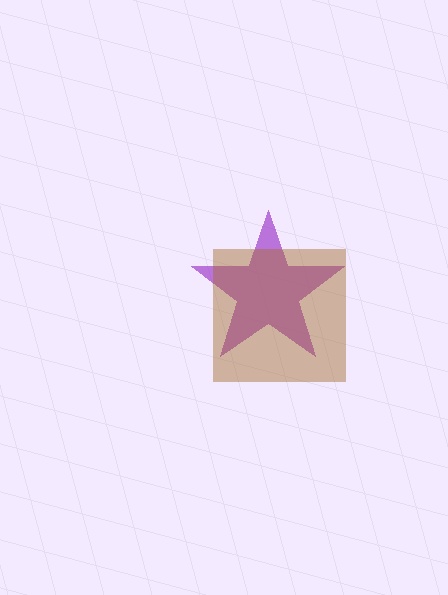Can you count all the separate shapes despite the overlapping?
Yes, there are 2 separate shapes.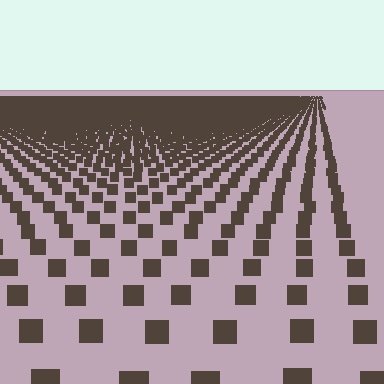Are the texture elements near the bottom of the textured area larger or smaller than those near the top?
Larger. Near the bottom, elements are closer to the viewer and appear at a bigger on-screen size.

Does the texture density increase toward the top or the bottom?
Density increases toward the top.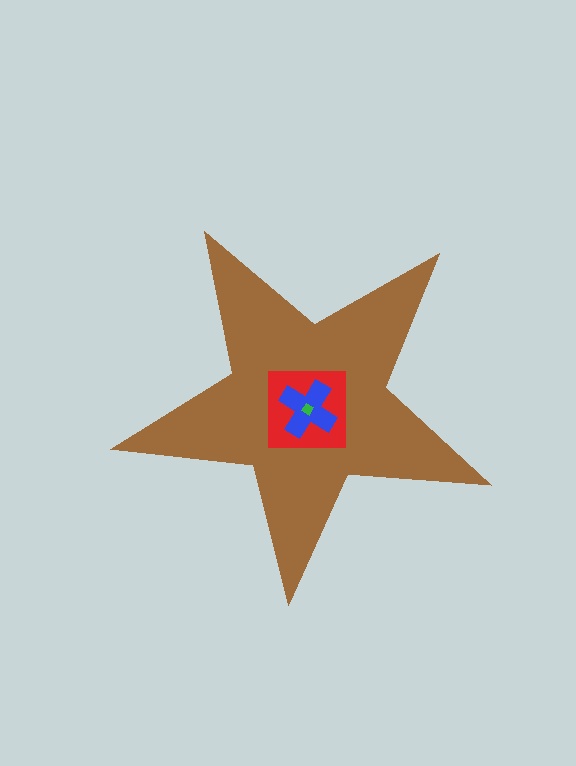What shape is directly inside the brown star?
The red square.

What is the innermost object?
The green diamond.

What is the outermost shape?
The brown star.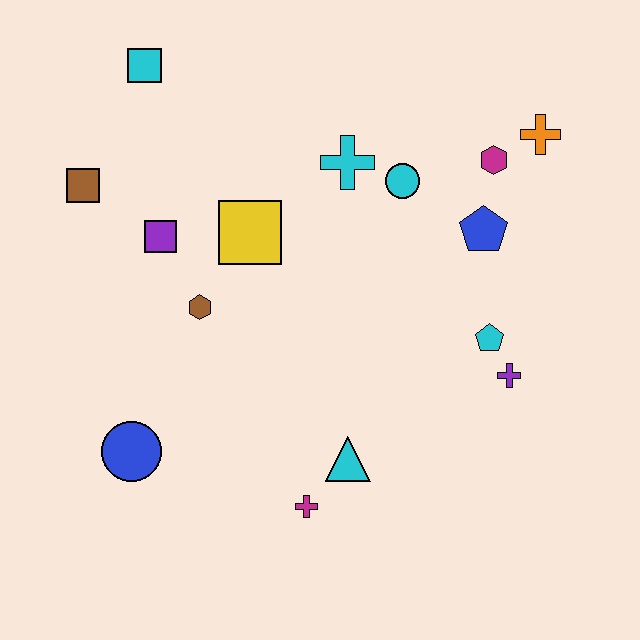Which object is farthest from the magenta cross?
The cyan square is farthest from the magenta cross.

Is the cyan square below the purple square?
No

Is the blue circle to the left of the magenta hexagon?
Yes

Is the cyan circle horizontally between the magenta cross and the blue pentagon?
Yes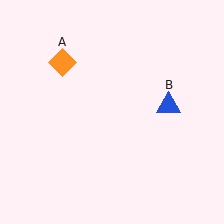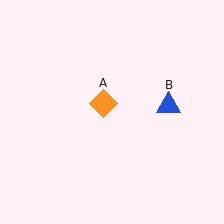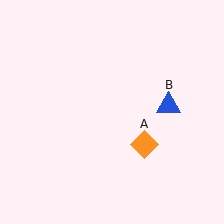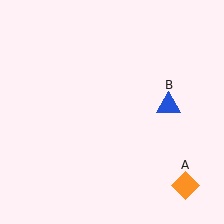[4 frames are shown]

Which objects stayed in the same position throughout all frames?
Blue triangle (object B) remained stationary.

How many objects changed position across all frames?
1 object changed position: orange diamond (object A).